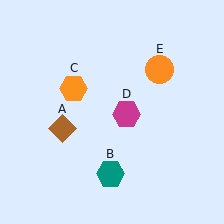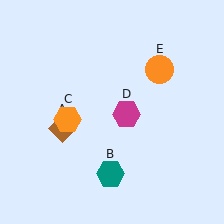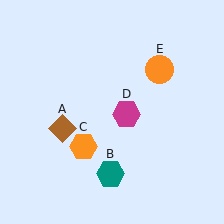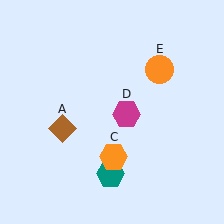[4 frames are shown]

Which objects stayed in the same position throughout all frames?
Brown diamond (object A) and teal hexagon (object B) and magenta hexagon (object D) and orange circle (object E) remained stationary.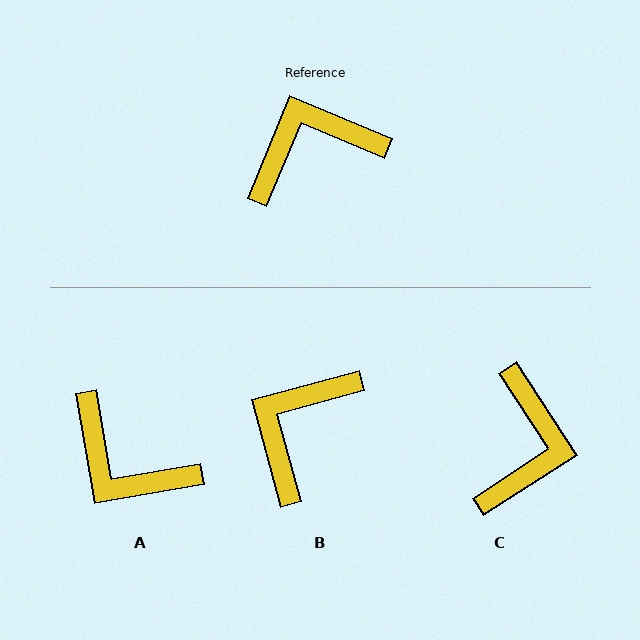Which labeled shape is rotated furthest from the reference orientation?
C, about 124 degrees away.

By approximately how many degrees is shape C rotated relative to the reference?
Approximately 124 degrees clockwise.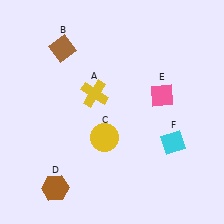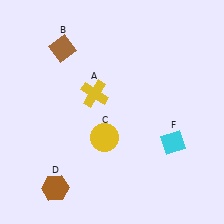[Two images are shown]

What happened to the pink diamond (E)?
The pink diamond (E) was removed in Image 2. It was in the top-right area of Image 1.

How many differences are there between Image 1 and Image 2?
There is 1 difference between the two images.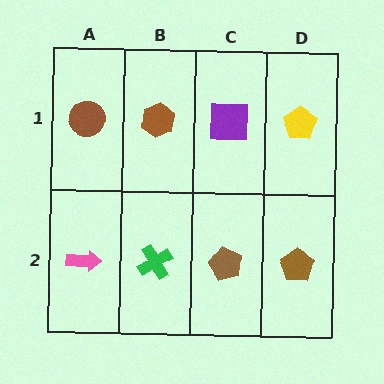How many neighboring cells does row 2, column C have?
3.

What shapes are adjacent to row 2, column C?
A purple square (row 1, column C), a green cross (row 2, column B), a brown pentagon (row 2, column D).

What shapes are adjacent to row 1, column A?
A pink arrow (row 2, column A), a brown hexagon (row 1, column B).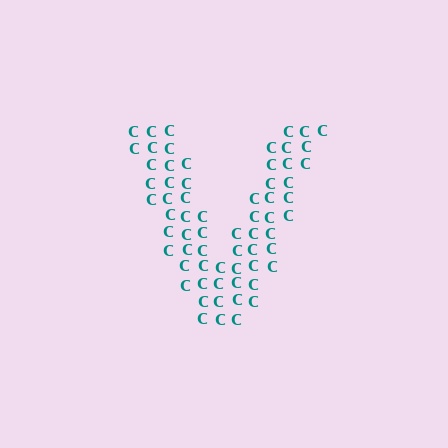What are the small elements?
The small elements are letter C's.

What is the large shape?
The large shape is the letter V.